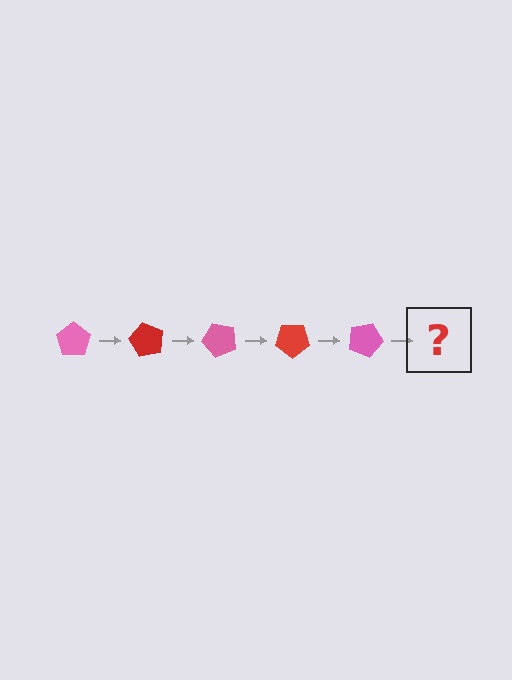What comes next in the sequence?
The next element should be a red pentagon, rotated 300 degrees from the start.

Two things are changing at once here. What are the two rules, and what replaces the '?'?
The two rules are that it rotates 60 degrees each step and the color cycles through pink and red. The '?' should be a red pentagon, rotated 300 degrees from the start.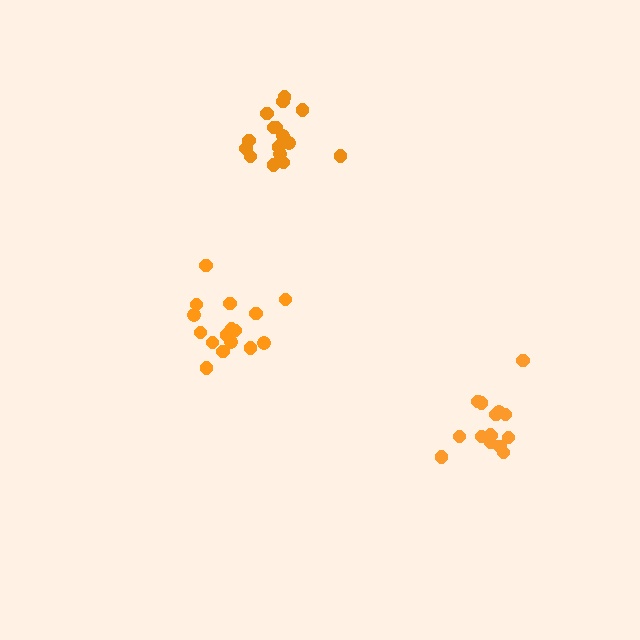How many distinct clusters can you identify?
There are 3 distinct clusters.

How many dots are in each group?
Group 1: 15 dots, Group 2: 16 dots, Group 3: 16 dots (47 total).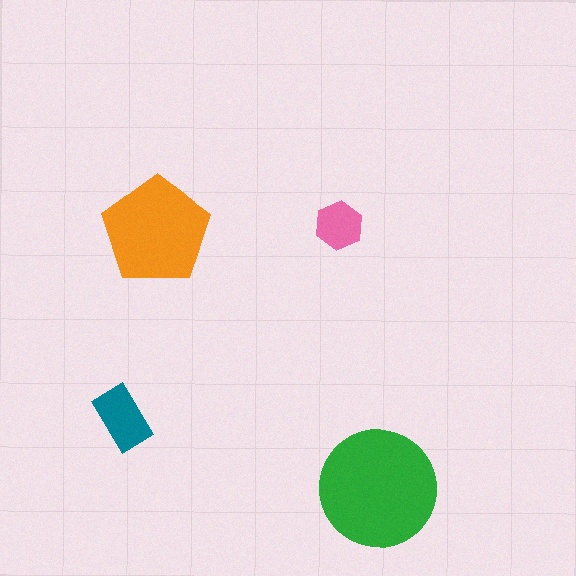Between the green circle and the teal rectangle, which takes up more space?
The green circle.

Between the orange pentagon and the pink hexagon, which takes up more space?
The orange pentagon.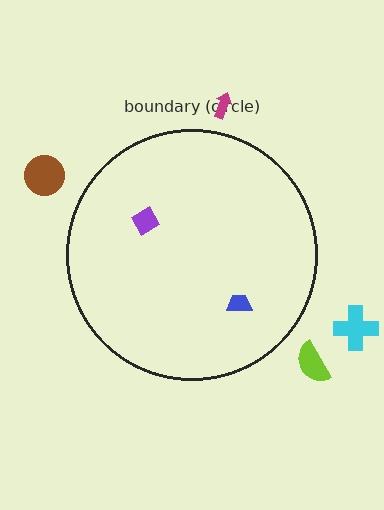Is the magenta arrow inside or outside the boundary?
Outside.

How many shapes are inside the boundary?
2 inside, 4 outside.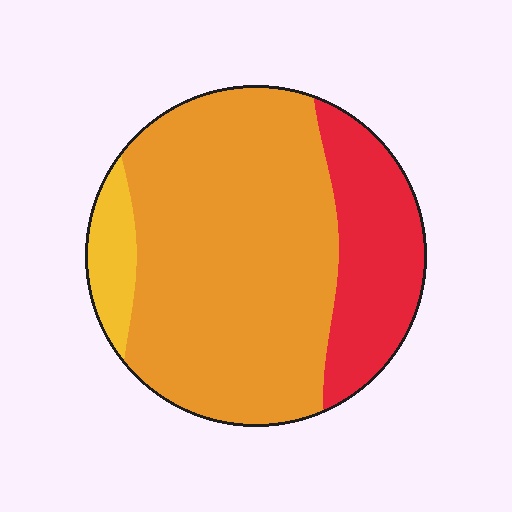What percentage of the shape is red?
Red covers around 25% of the shape.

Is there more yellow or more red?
Red.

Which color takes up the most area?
Orange, at roughly 70%.